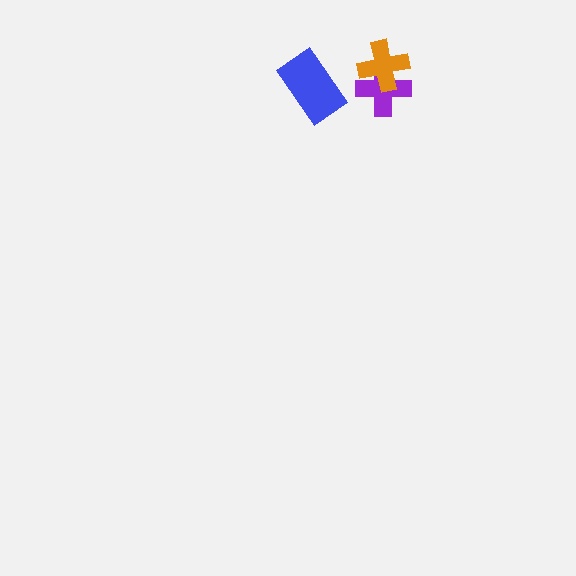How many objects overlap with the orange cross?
1 object overlaps with the orange cross.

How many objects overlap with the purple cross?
1 object overlaps with the purple cross.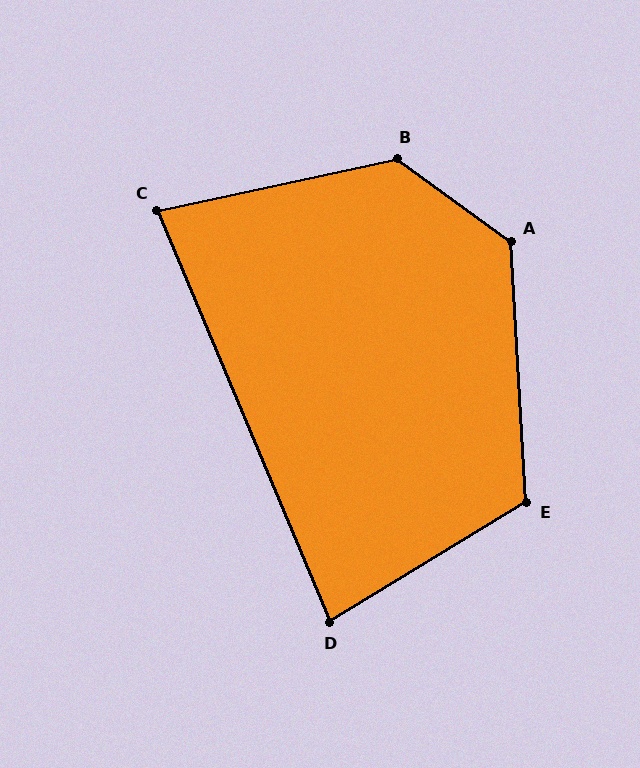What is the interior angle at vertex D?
Approximately 81 degrees (acute).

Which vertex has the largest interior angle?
B, at approximately 132 degrees.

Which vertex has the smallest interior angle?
C, at approximately 79 degrees.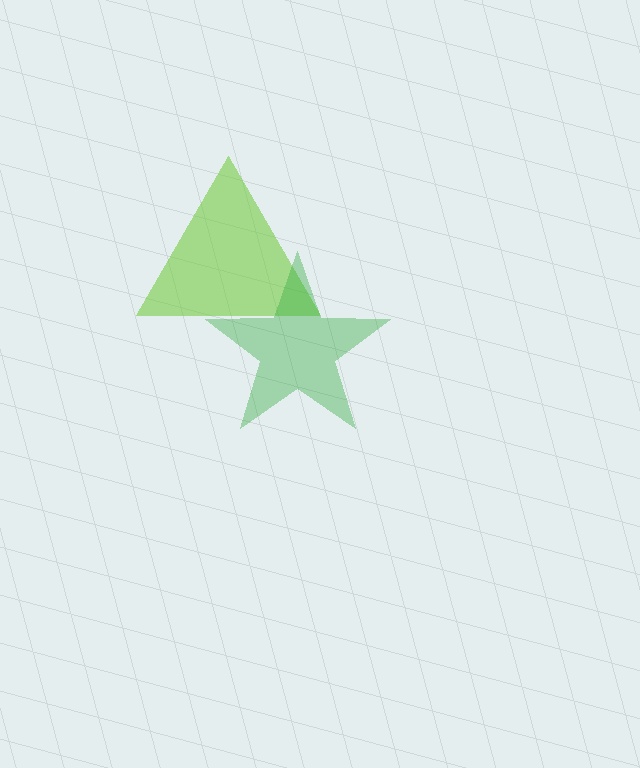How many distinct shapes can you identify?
There are 2 distinct shapes: a lime triangle, a green star.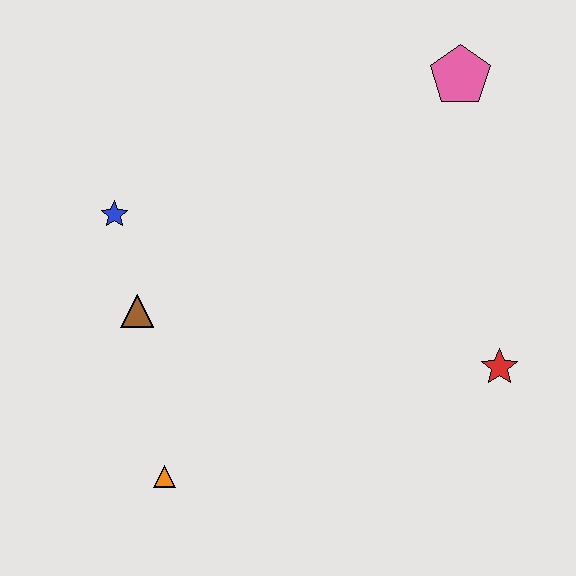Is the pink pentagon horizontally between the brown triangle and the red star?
Yes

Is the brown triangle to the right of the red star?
No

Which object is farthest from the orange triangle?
The pink pentagon is farthest from the orange triangle.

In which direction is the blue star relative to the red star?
The blue star is to the left of the red star.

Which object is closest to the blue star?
The brown triangle is closest to the blue star.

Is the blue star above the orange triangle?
Yes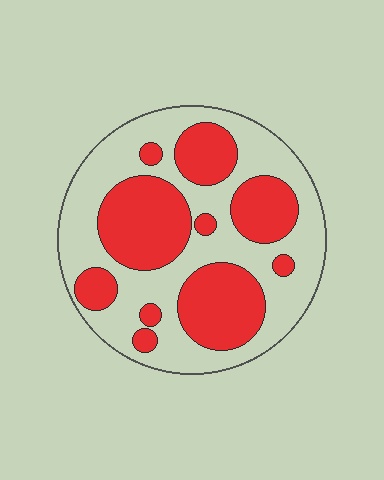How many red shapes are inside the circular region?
10.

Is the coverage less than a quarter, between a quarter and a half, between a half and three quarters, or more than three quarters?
Between a quarter and a half.